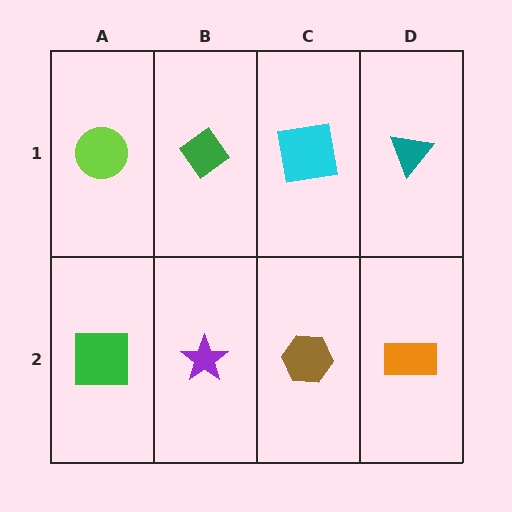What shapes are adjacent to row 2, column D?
A teal triangle (row 1, column D), a brown hexagon (row 2, column C).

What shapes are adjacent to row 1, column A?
A green square (row 2, column A), a green diamond (row 1, column B).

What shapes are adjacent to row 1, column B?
A purple star (row 2, column B), a lime circle (row 1, column A), a cyan square (row 1, column C).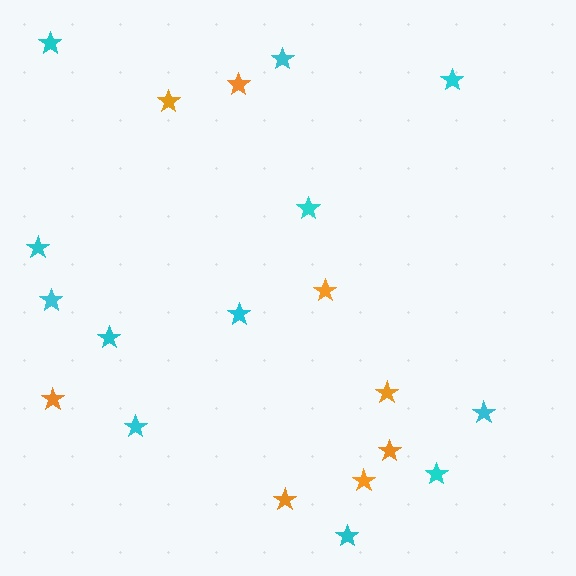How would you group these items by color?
There are 2 groups: one group of cyan stars (12) and one group of orange stars (8).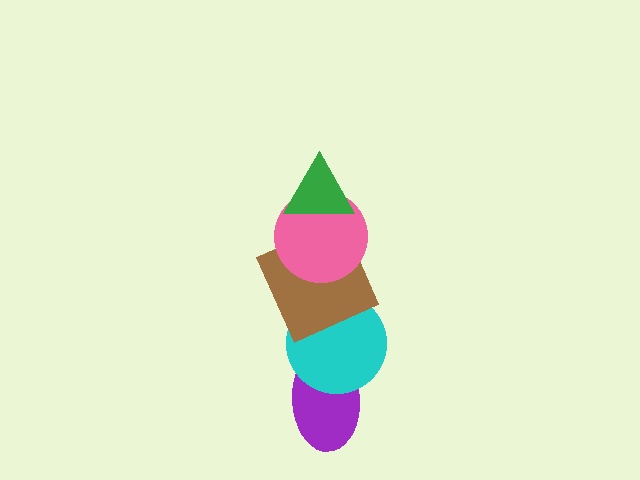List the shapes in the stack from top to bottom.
From top to bottom: the green triangle, the pink circle, the brown square, the cyan circle, the purple ellipse.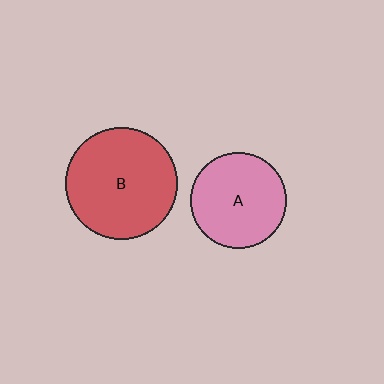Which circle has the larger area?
Circle B (red).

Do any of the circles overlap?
No, none of the circles overlap.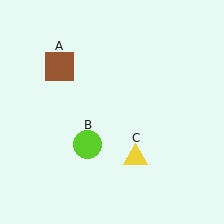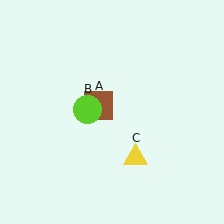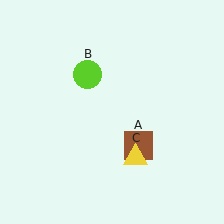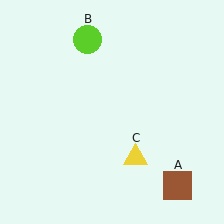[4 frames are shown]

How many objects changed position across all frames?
2 objects changed position: brown square (object A), lime circle (object B).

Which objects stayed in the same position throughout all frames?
Yellow triangle (object C) remained stationary.